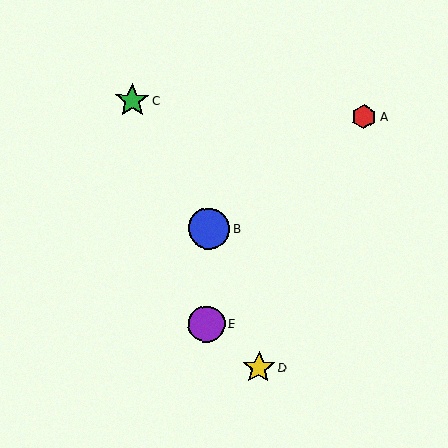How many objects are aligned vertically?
2 objects (B, E) are aligned vertically.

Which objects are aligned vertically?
Objects B, E are aligned vertically.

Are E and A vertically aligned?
No, E is at x≈207 and A is at x≈364.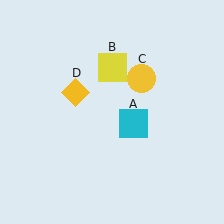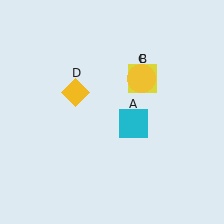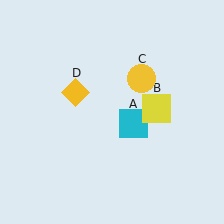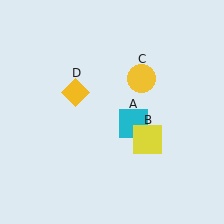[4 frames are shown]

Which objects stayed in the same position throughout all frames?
Cyan square (object A) and yellow circle (object C) and yellow diamond (object D) remained stationary.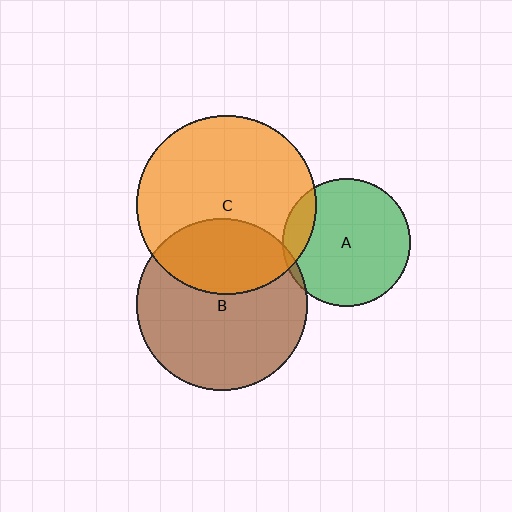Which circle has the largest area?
Circle C (orange).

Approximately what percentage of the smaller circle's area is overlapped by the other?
Approximately 5%.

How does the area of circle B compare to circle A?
Approximately 1.8 times.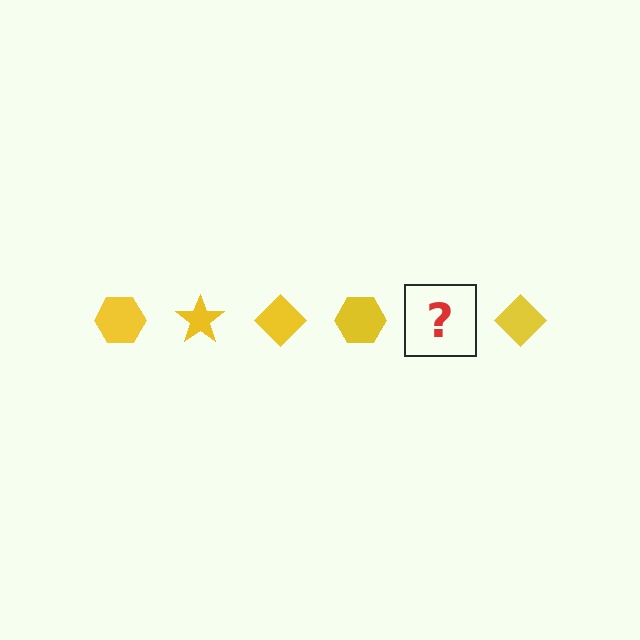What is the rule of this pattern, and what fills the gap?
The rule is that the pattern cycles through hexagon, star, diamond shapes in yellow. The gap should be filled with a yellow star.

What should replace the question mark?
The question mark should be replaced with a yellow star.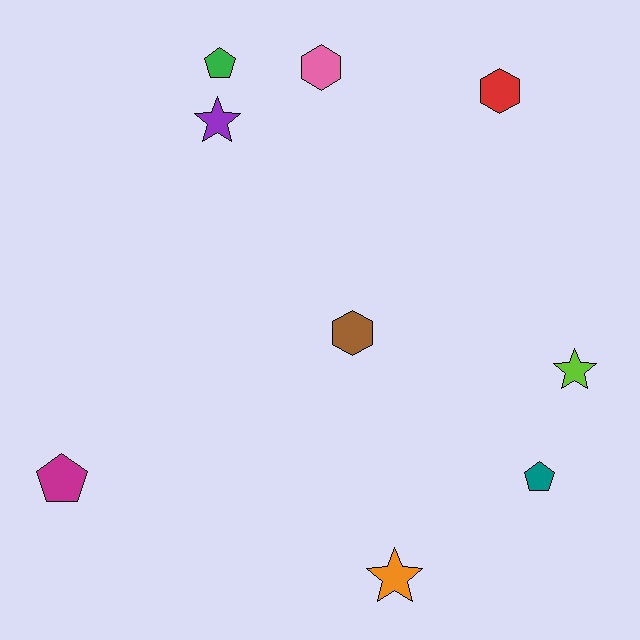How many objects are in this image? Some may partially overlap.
There are 9 objects.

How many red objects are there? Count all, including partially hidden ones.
There is 1 red object.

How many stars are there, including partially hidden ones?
There are 3 stars.